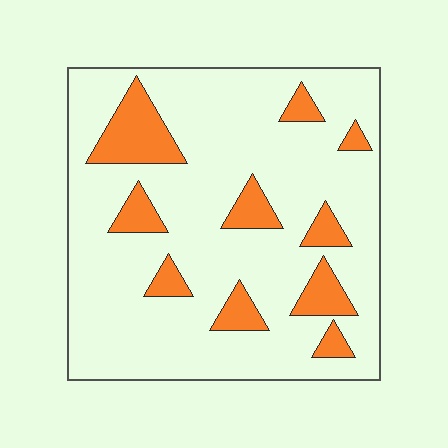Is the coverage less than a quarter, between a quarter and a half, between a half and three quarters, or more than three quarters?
Less than a quarter.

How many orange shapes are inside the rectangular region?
10.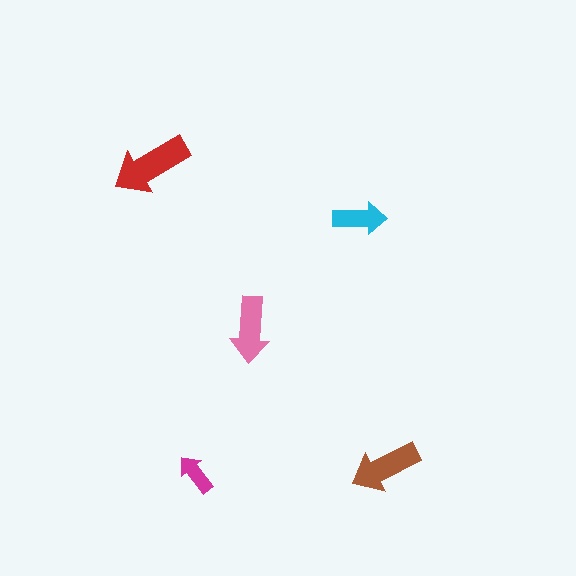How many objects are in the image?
There are 5 objects in the image.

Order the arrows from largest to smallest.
the red one, the brown one, the pink one, the cyan one, the magenta one.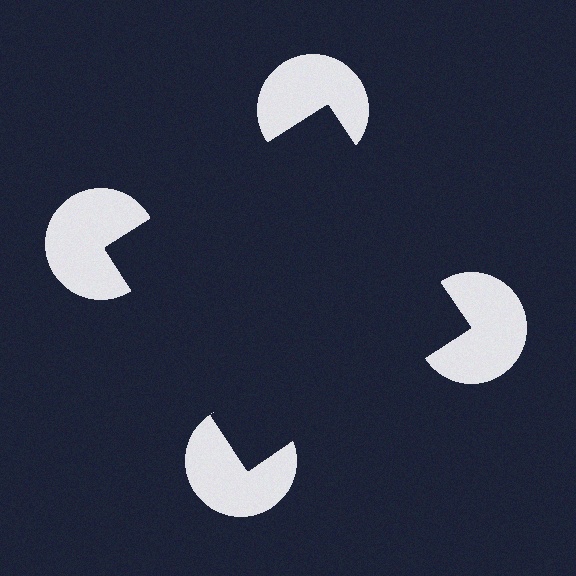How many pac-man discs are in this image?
There are 4 — one at each vertex of the illusory square.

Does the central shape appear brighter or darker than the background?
It typically appears slightly darker than the background, even though no actual brightness change is drawn.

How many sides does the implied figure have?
4 sides.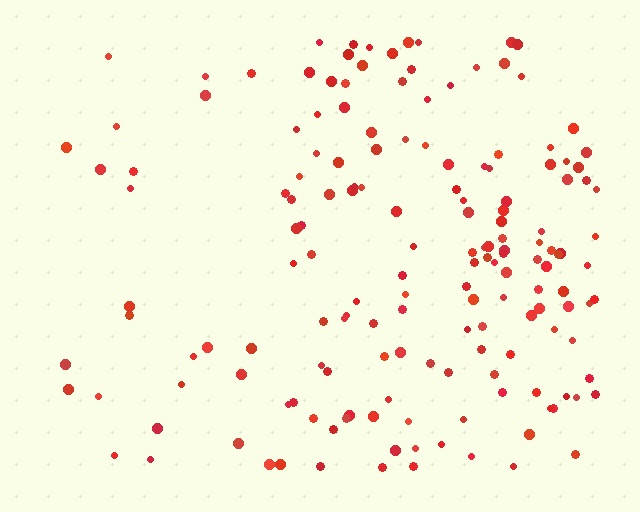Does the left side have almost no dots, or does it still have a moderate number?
Still a moderate number, just noticeably fewer than the right.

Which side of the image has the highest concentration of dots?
The right.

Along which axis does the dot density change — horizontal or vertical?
Horizontal.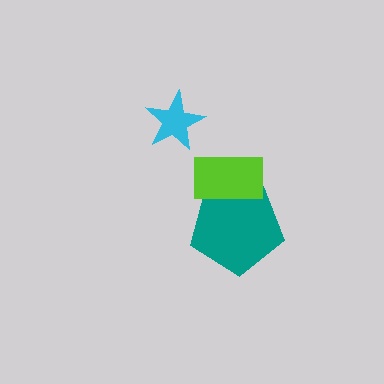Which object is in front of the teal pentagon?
The lime rectangle is in front of the teal pentagon.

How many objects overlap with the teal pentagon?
1 object overlaps with the teal pentagon.